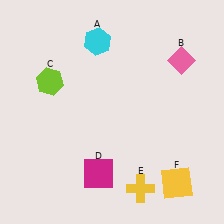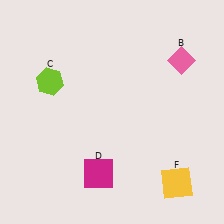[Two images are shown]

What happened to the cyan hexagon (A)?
The cyan hexagon (A) was removed in Image 2. It was in the top-left area of Image 1.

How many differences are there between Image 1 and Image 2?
There are 2 differences between the two images.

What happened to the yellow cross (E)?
The yellow cross (E) was removed in Image 2. It was in the bottom-right area of Image 1.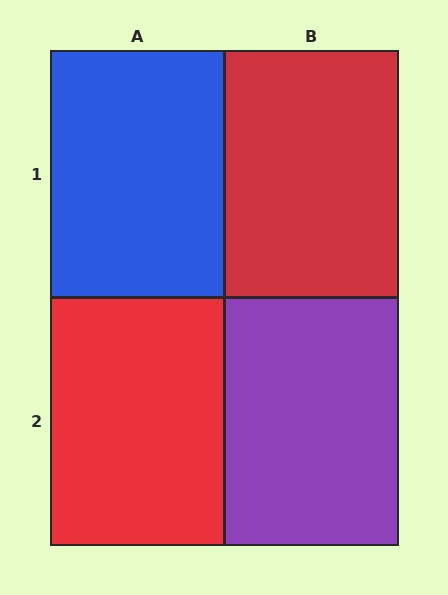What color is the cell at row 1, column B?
Red.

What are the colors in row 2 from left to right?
Red, purple.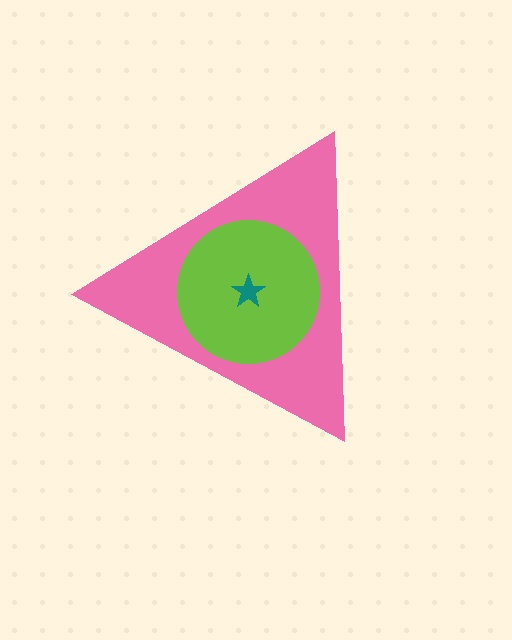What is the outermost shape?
The pink triangle.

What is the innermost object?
The teal star.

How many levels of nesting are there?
3.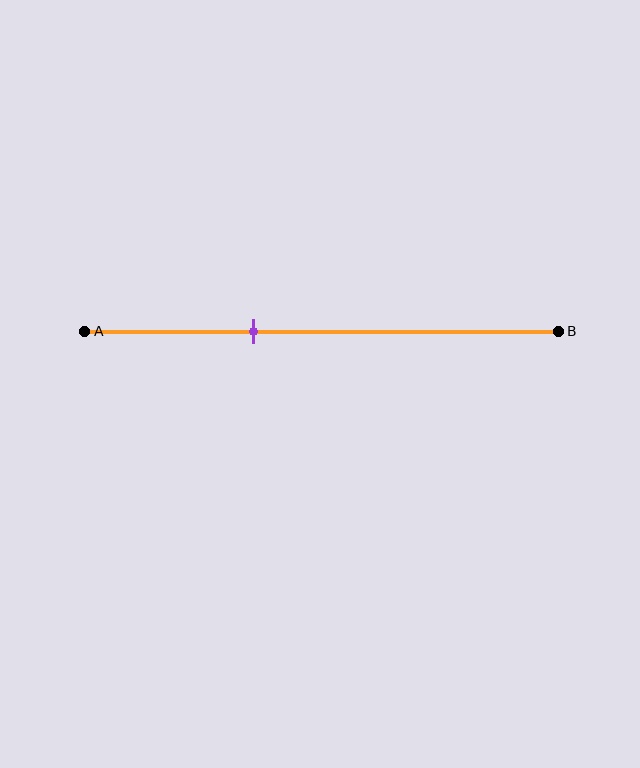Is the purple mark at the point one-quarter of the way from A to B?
No, the mark is at about 35% from A, not at the 25% one-quarter point.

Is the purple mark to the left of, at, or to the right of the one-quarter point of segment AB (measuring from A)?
The purple mark is to the right of the one-quarter point of segment AB.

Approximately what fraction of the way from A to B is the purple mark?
The purple mark is approximately 35% of the way from A to B.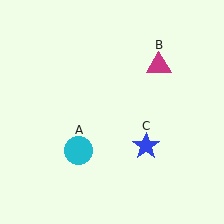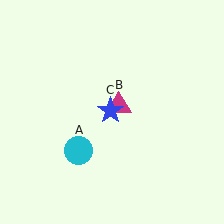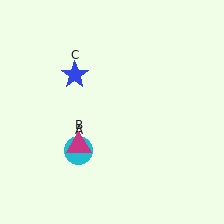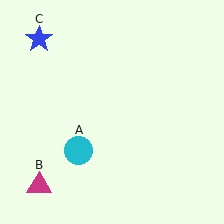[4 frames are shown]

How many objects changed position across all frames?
2 objects changed position: magenta triangle (object B), blue star (object C).